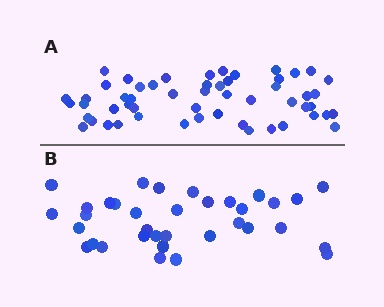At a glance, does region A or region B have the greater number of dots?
Region A (the top region) has more dots.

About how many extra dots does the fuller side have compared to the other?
Region A has approximately 20 more dots than region B.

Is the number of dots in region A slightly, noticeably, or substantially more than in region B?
Region A has substantially more. The ratio is roughly 1.5 to 1.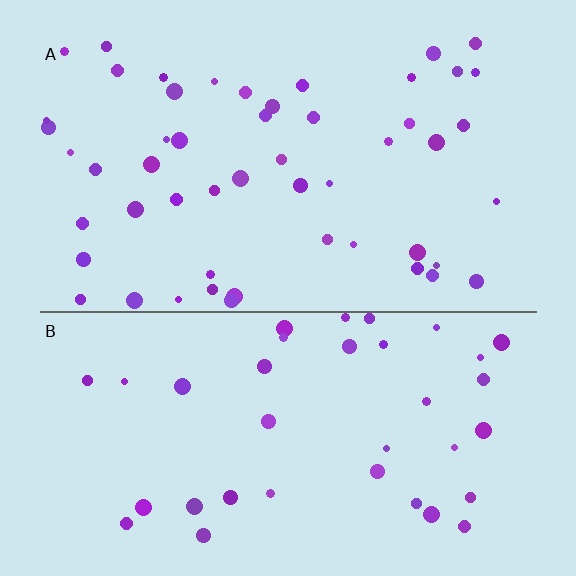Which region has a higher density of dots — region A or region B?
A (the top).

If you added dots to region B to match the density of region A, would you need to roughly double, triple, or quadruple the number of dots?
Approximately double.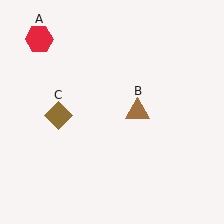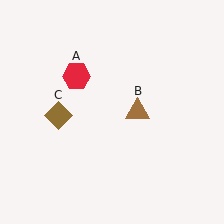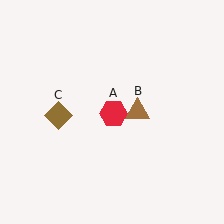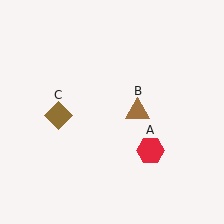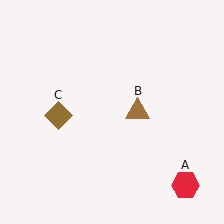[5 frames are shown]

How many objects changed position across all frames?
1 object changed position: red hexagon (object A).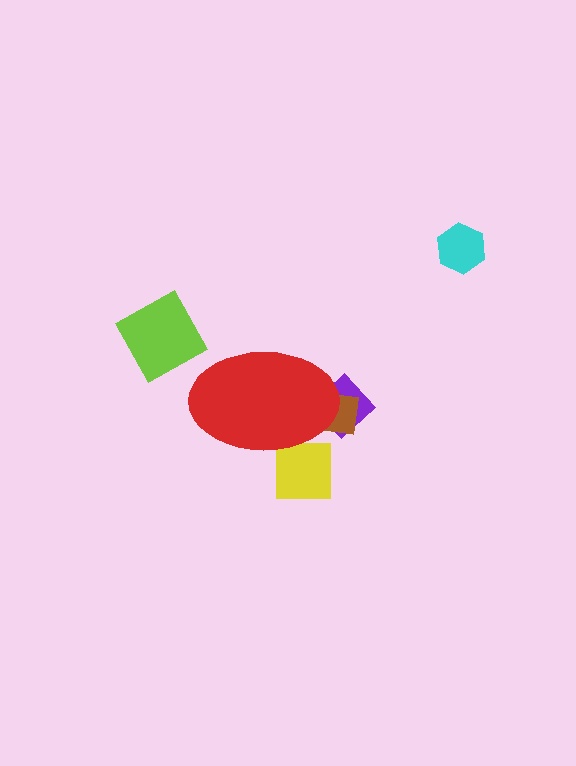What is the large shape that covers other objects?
A red ellipse.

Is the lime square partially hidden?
No, the lime square is fully visible.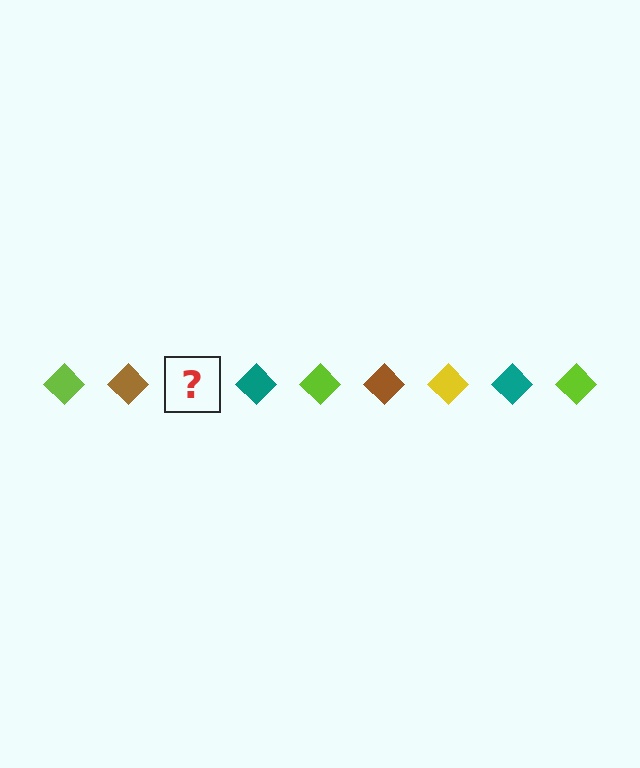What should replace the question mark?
The question mark should be replaced with a yellow diamond.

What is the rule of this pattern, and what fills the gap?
The rule is that the pattern cycles through lime, brown, yellow, teal diamonds. The gap should be filled with a yellow diamond.